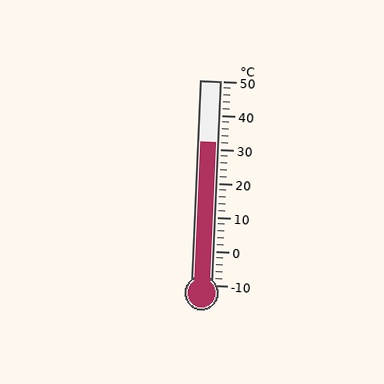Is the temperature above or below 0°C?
The temperature is above 0°C.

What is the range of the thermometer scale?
The thermometer scale ranges from -10°C to 50°C.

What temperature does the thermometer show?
The thermometer shows approximately 32°C.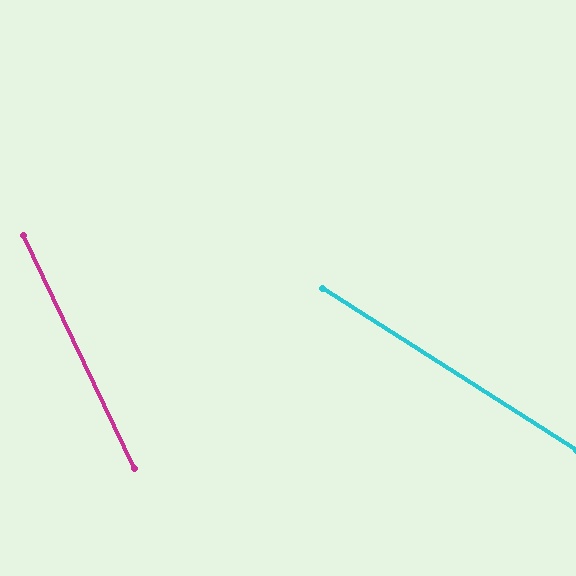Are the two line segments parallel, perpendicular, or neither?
Neither parallel nor perpendicular — they differ by about 32°.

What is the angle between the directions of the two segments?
Approximately 32 degrees.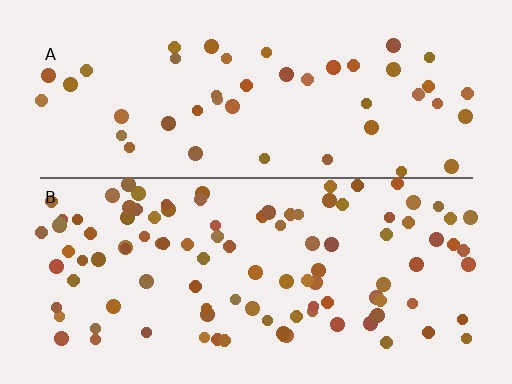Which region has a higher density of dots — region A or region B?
B (the bottom).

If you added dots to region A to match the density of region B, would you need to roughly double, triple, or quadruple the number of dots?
Approximately double.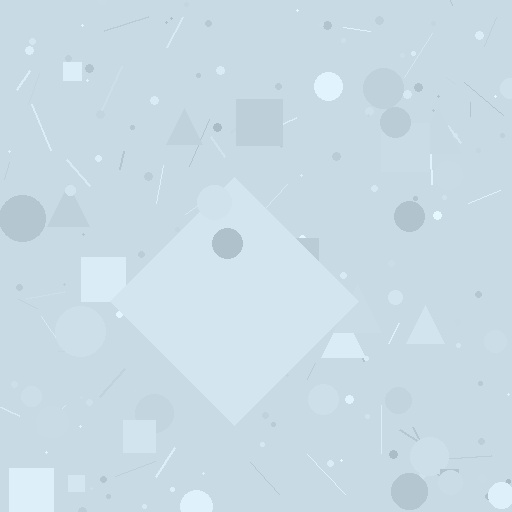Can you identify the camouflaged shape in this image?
The camouflaged shape is a diamond.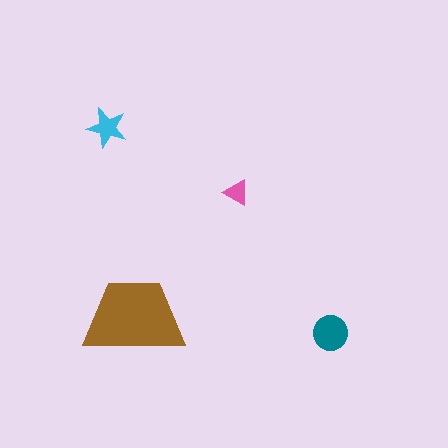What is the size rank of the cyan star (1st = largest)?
3rd.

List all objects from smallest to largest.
The pink triangle, the cyan star, the teal circle, the brown trapezoid.